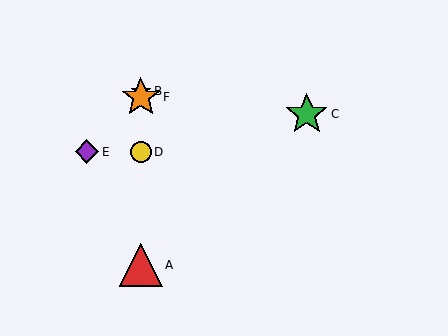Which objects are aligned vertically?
Objects A, B, D, F are aligned vertically.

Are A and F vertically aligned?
Yes, both are at x≈141.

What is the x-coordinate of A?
Object A is at x≈141.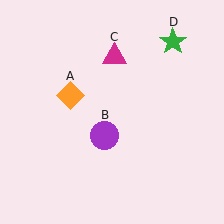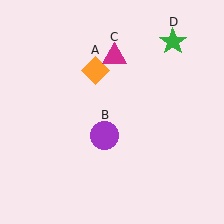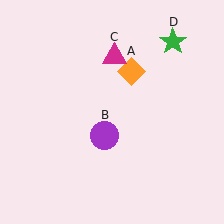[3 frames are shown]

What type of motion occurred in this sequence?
The orange diamond (object A) rotated clockwise around the center of the scene.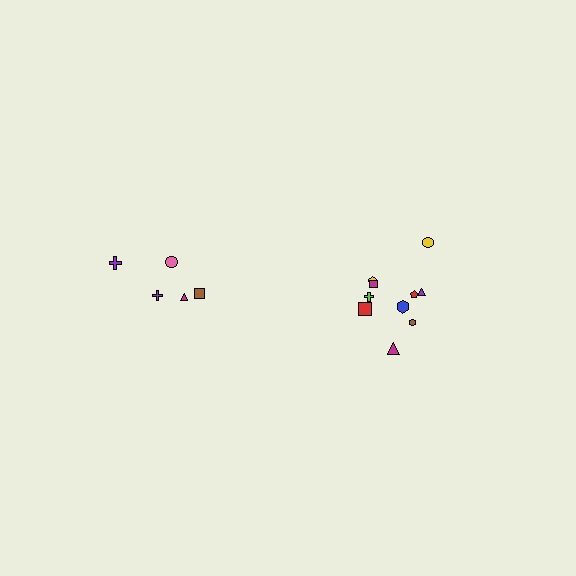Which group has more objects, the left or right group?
The right group.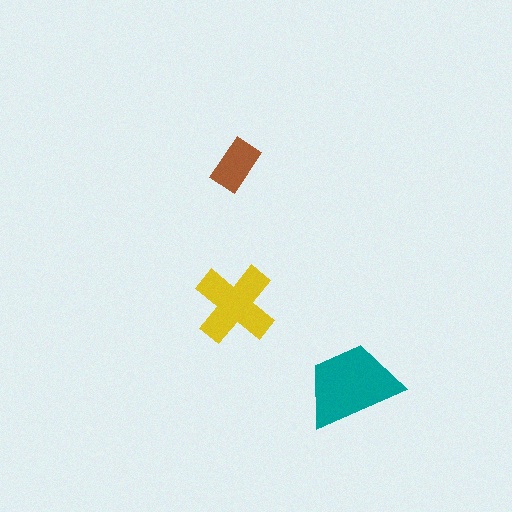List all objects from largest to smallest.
The teal trapezoid, the yellow cross, the brown rectangle.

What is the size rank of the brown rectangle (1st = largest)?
3rd.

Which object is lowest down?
The teal trapezoid is bottommost.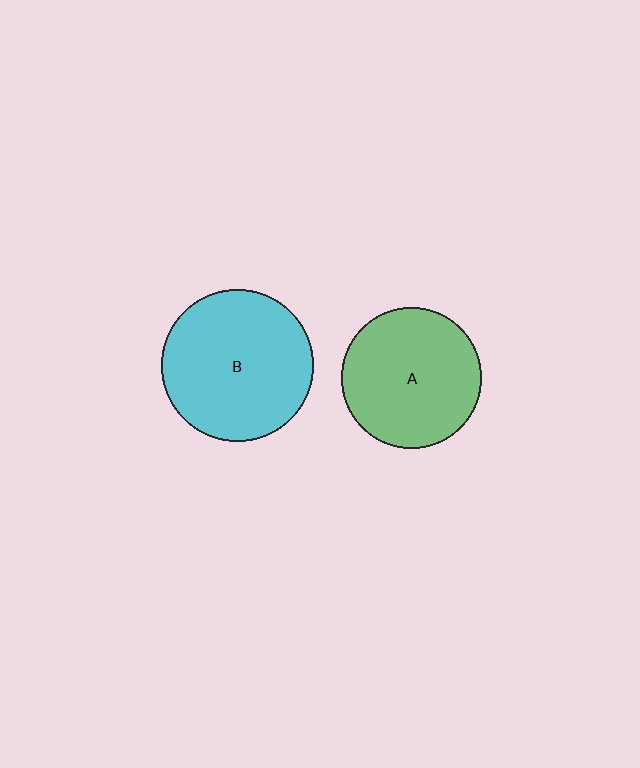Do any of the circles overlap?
No, none of the circles overlap.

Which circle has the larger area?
Circle B (cyan).